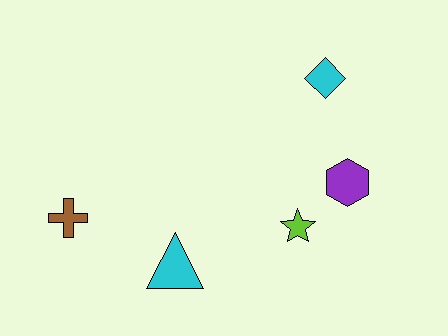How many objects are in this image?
There are 5 objects.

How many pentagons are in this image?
There are no pentagons.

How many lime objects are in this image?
There is 1 lime object.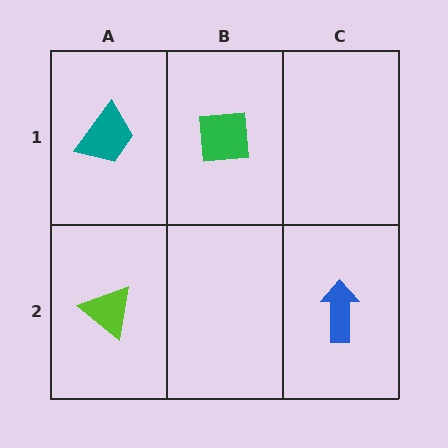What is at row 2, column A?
A lime triangle.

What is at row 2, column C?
A blue arrow.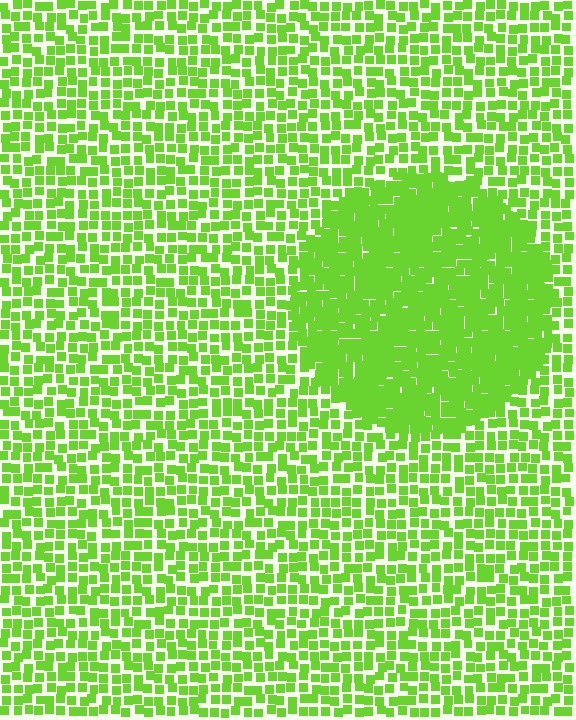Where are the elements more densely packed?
The elements are more densely packed inside the circle boundary.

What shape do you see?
I see a circle.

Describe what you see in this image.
The image contains small lime elements arranged at two different densities. A circle-shaped region is visible where the elements are more densely packed than the surrounding area.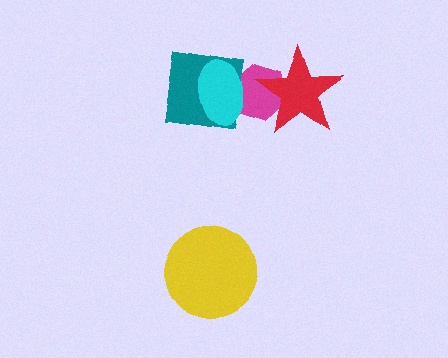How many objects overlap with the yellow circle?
0 objects overlap with the yellow circle.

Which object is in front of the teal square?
The cyan ellipse is in front of the teal square.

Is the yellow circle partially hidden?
No, no other shape covers it.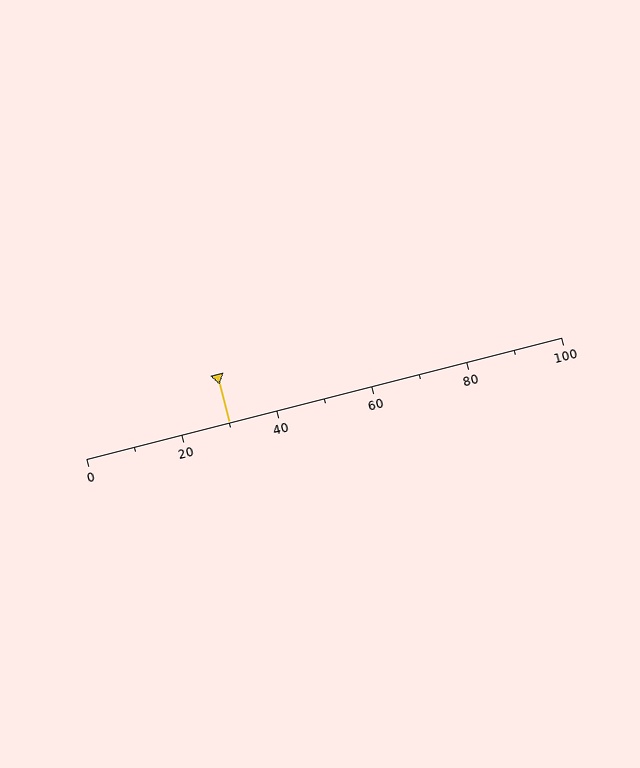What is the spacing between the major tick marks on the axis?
The major ticks are spaced 20 apart.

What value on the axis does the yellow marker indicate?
The marker indicates approximately 30.